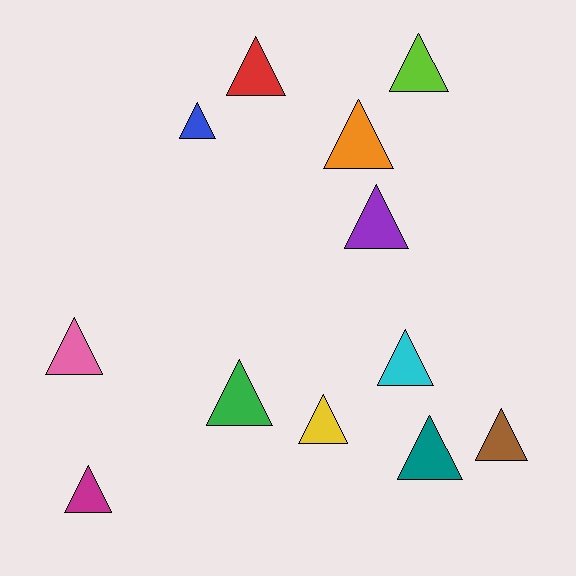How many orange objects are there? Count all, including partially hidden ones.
There is 1 orange object.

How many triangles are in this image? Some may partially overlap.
There are 12 triangles.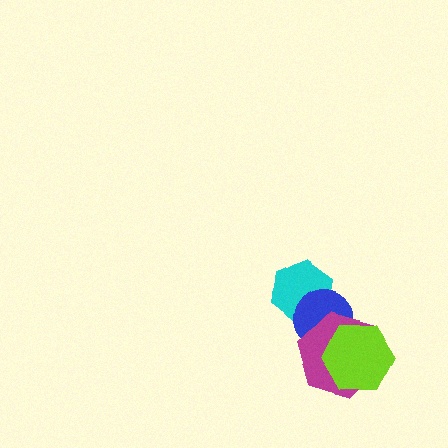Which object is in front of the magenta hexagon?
The lime hexagon is in front of the magenta hexagon.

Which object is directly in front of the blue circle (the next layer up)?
The magenta hexagon is directly in front of the blue circle.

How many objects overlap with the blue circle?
3 objects overlap with the blue circle.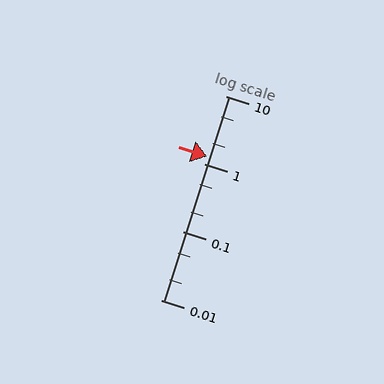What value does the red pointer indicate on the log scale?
The pointer indicates approximately 1.3.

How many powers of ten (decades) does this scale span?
The scale spans 3 decades, from 0.01 to 10.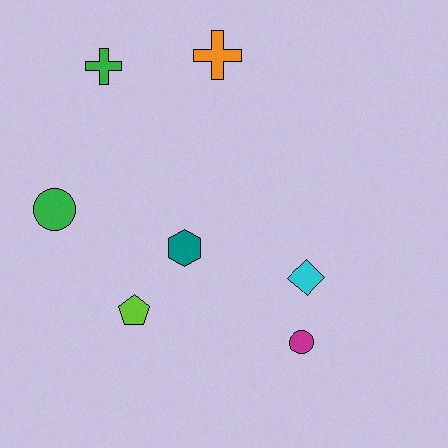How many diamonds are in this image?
There is 1 diamond.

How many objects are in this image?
There are 7 objects.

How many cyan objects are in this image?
There is 1 cyan object.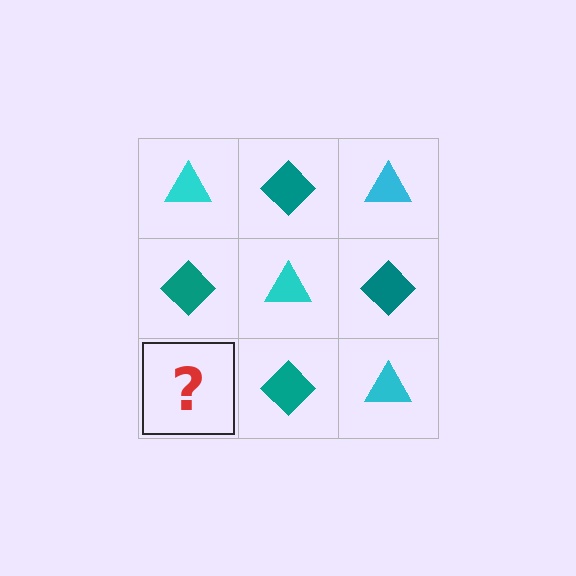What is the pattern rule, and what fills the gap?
The rule is that it alternates cyan triangle and teal diamond in a checkerboard pattern. The gap should be filled with a cyan triangle.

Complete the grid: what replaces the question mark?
The question mark should be replaced with a cyan triangle.